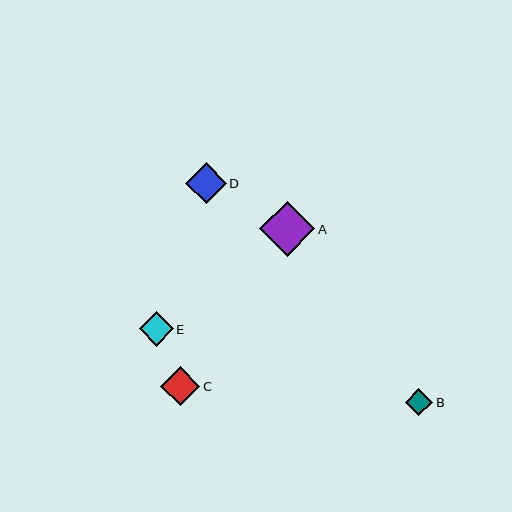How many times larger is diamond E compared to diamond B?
Diamond E is approximately 1.2 times the size of diamond B.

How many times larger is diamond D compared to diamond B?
Diamond D is approximately 1.5 times the size of diamond B.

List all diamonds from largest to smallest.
From largest to smallest: A, D, C, E, B.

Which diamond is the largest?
Diamond A is the largest with a size of approximately 55 pixels.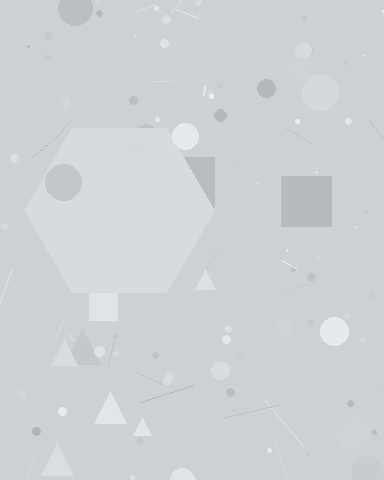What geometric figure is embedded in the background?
A hexagon is embedded in the background.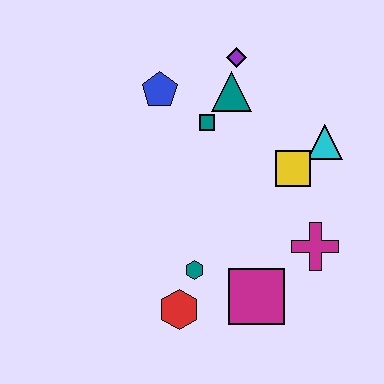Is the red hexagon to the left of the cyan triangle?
Yes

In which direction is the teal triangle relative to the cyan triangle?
The teal triangle is to the left of the cyan triangle.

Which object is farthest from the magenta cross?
The blue pentagon is farthest from the magenta cross.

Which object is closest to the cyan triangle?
The yellow square is closest to the cyan triangle.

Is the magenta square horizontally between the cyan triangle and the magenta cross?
No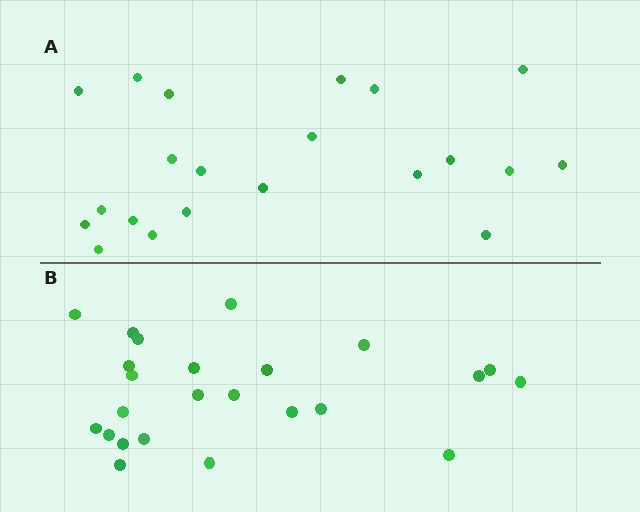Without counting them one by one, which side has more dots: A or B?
Region B (the bottom region) has more dots.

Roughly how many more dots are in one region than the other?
Region B has just a few more — roughly 2 or 3 more dots than region A.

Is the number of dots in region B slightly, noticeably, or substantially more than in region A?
Region B has only slightly more — the two regions are fairly close. The ratio is roughly 1.1 to 1.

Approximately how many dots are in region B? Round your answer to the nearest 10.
About 20 dots. (The exact count is 24, which rounds to 20.)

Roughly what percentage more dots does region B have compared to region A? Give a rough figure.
About 15% more.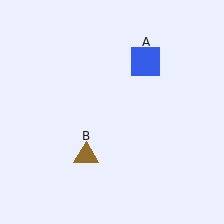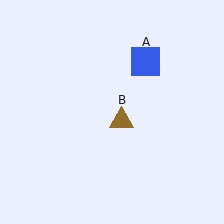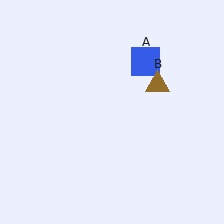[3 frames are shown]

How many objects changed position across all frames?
1 object changed position: brown triangle (object B).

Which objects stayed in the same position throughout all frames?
Blue square (object A) remained stationary.